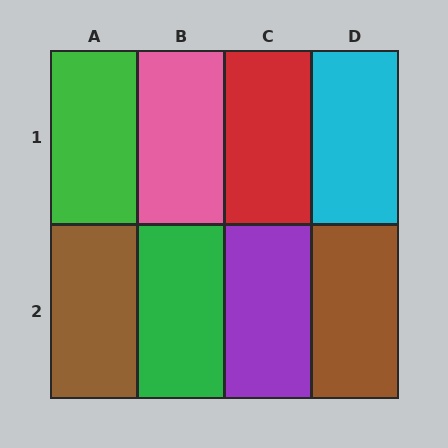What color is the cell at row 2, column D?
Brown.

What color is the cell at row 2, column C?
Purple.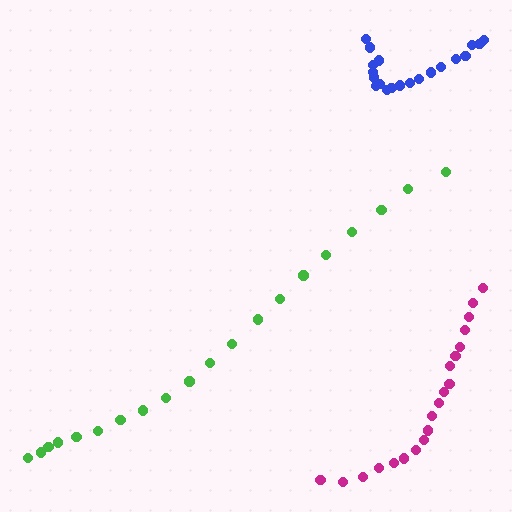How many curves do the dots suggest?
There are 3 distinct paths.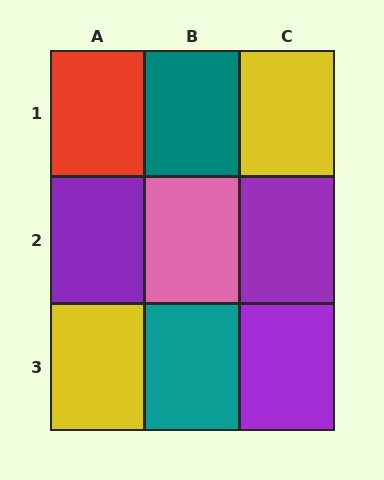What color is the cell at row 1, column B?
Teal.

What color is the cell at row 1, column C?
Yellow.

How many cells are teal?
2 cells are teal.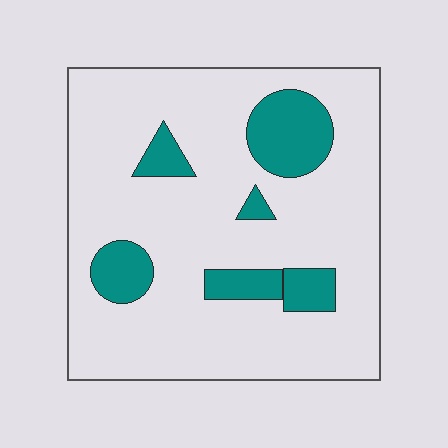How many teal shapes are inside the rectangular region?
6.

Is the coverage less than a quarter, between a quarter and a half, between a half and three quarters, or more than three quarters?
Less than a quarter.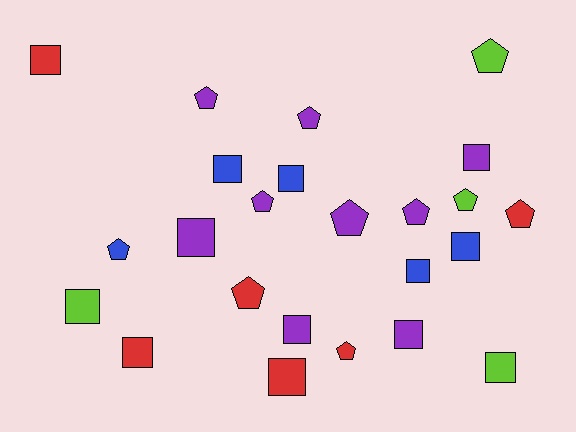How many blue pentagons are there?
There is 1 blue pentagon.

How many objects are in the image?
There are 24 objects.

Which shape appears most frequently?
Square, with 13 objects.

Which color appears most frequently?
Purple, with 9 objects.